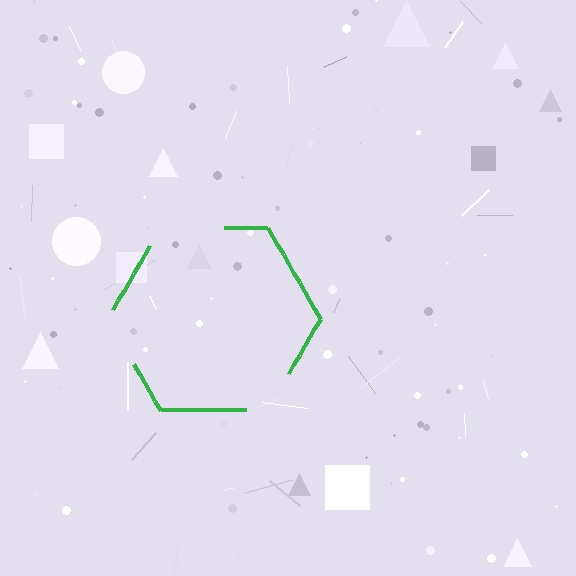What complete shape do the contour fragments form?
The contour fragments form a hexagon.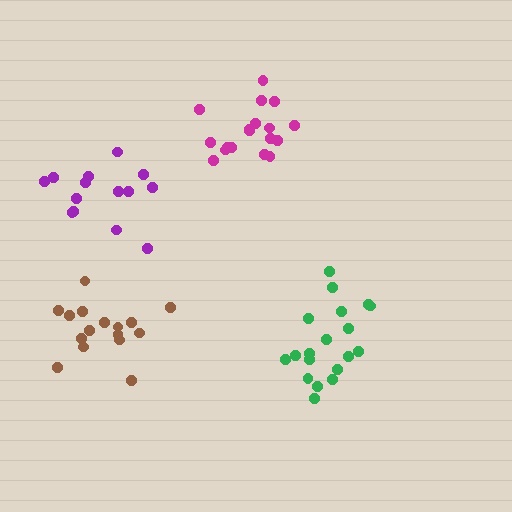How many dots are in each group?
Group 1: 14 dots, Group 2: 19 dots, Group 3: 18 dots, Group 4: 16 dots (67 total).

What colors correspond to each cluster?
The clusters are colored: purple, green, magenta, brown.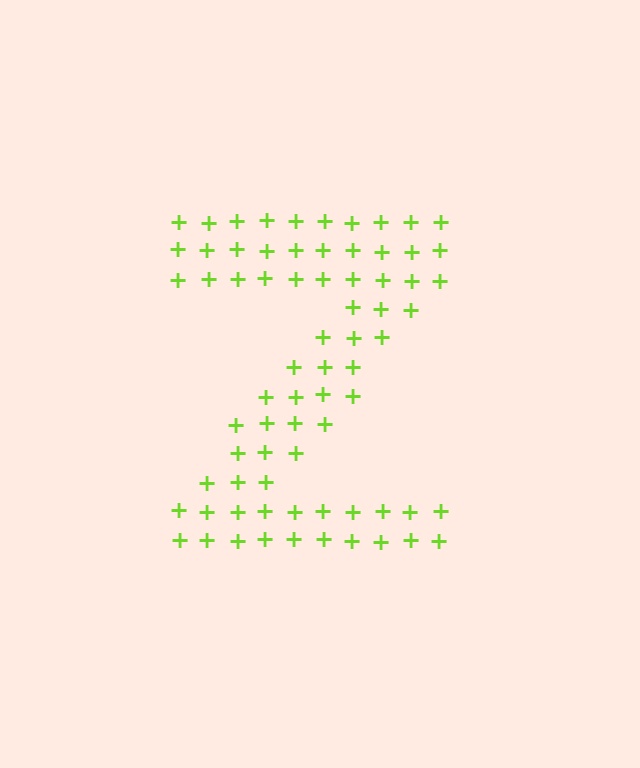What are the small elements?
The small elements are plus signs.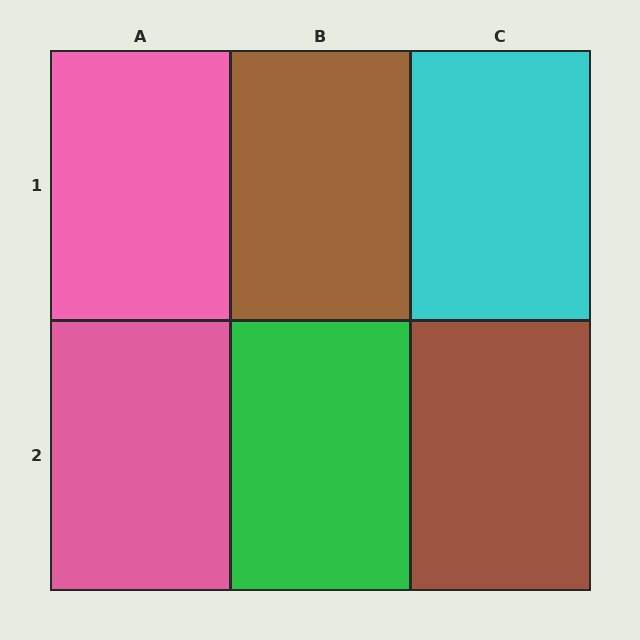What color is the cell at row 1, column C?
Cyan.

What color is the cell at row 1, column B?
Brown.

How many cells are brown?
2 cells are brown.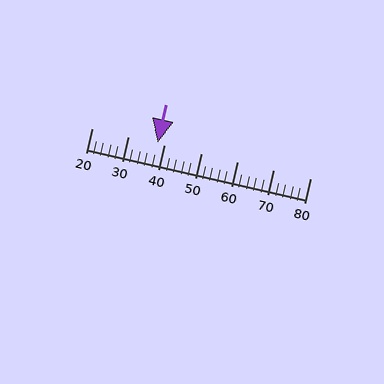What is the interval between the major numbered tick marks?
The major tick marks are spaced 10 units apart.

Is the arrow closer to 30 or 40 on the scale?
The arrow is closer to 40.